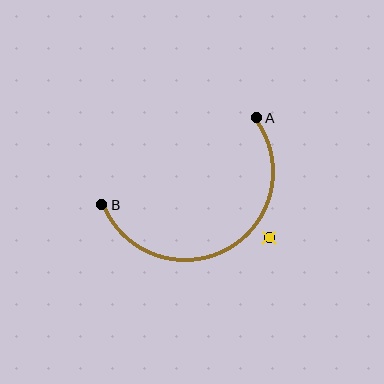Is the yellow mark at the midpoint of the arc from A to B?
No — the yellow mark does not lie on the arc at all. It sits slightly outside the curve.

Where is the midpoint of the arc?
The arc midpoint is the point on the curve farthest from the straight line joining A and B. It sits below that line.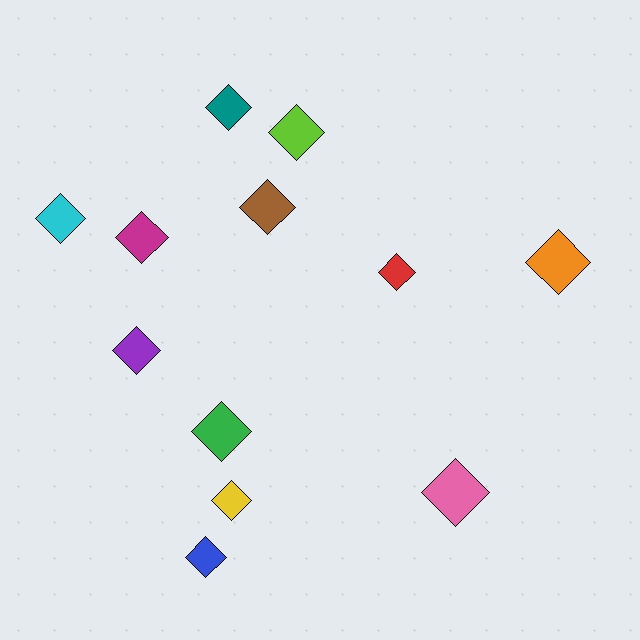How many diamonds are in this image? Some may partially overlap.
There are 12 diamonds.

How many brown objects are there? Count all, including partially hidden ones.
There is 1 brown object.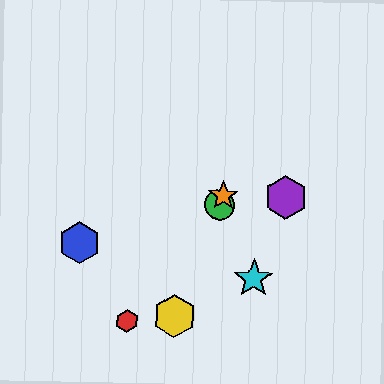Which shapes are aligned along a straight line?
The green circle, the yellow hexagon, the orange star are aligned along a straight line.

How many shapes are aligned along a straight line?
3 shapes (the green circle, the yellow hexagon, the orange star) are aligned along a straight line.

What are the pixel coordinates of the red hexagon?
The red hexagon is at (127, 321).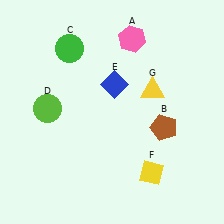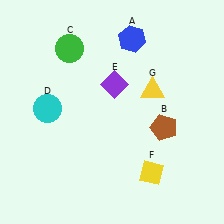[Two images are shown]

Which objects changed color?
A changed from pink to blue. D changed from lime to cyan. E changed from blue to purple.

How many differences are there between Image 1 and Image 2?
There are 3 differences between the two images.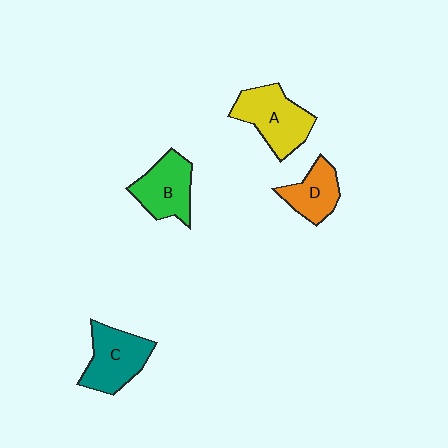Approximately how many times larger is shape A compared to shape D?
Approximately 1.5 times.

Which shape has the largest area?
Shape A (yellow).